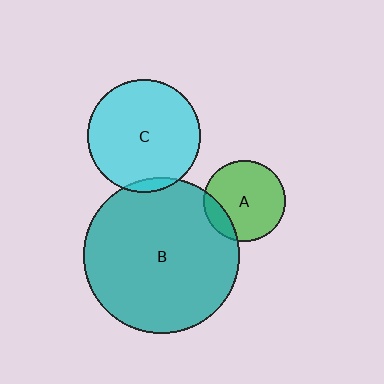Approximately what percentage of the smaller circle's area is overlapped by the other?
Approximately 15%.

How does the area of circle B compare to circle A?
Approximately 3.6 times.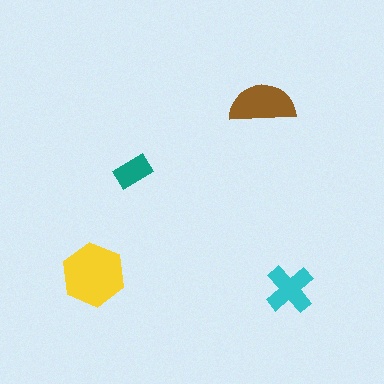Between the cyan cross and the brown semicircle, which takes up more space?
The brown semicircle.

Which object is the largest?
The yellow hexagon.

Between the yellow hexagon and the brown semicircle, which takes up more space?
The yellow hexagon.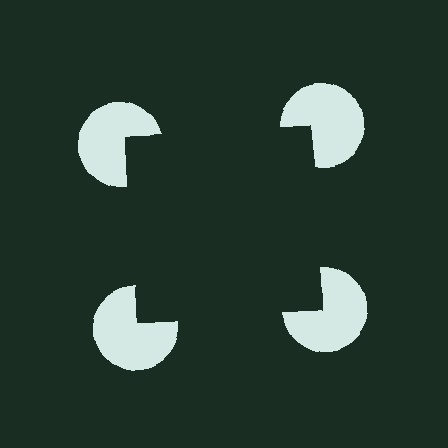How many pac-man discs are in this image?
There are 4 — one at each vertex of the illusory square.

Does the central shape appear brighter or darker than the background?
It typically appears slightly darker than the background, even though no actual brightness change is drawn.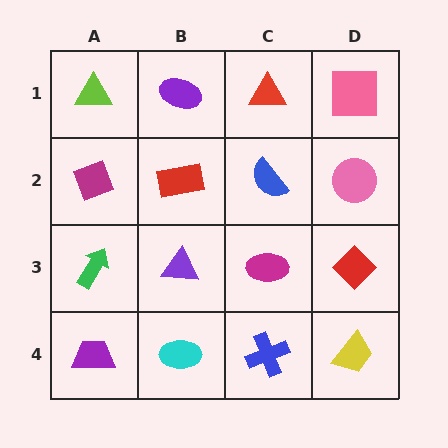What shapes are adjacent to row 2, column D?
A pink square (row 1, column D), a red diamond (row 3, column D), a blue semicircle (row 2, column C).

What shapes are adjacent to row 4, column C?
A magenta ellipse (row 3, column C), a cyan ellipse (row 4, column B), a yellow trapezoid (row 4, column D).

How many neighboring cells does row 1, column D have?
2.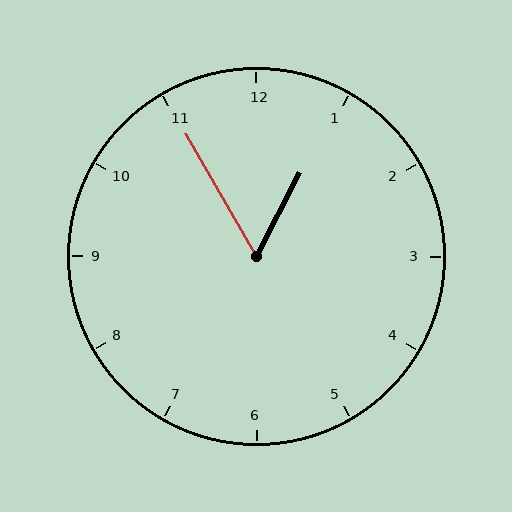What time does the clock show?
12:55.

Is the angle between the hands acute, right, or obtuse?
It is acute.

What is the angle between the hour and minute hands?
Approximately 58 degrees.